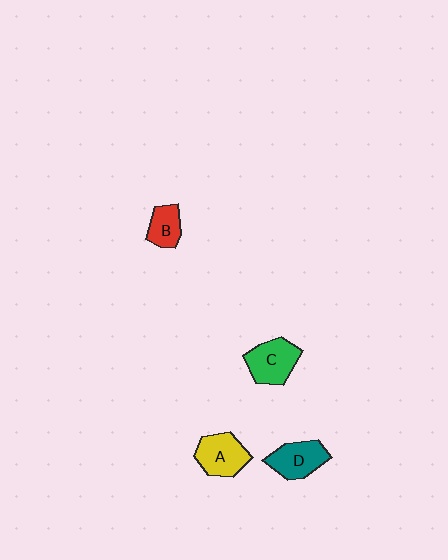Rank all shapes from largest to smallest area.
From largest to smallest: C (green), A (yellow), D (teal), B (red).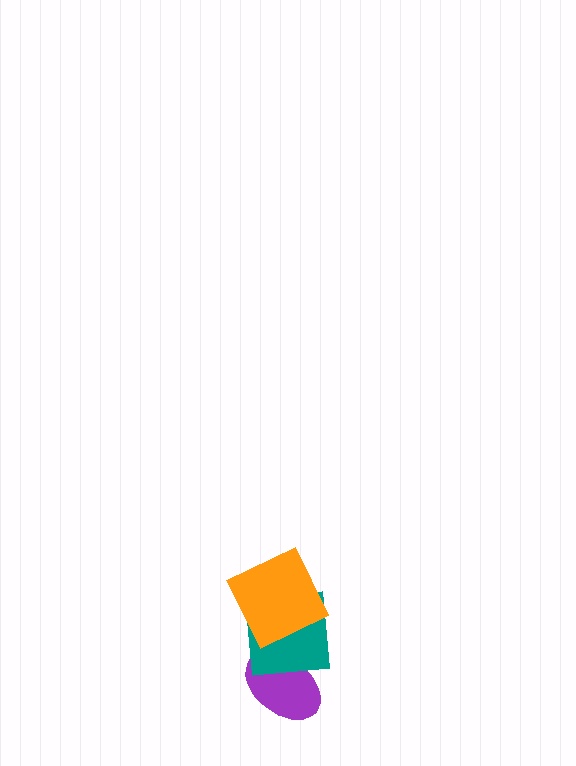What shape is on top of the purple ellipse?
The teal square is on top of the purple ellipse.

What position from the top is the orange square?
The orange square is 1st from the top.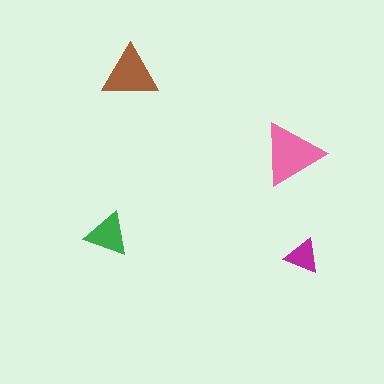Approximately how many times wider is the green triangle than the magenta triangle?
About 1.5 times wider.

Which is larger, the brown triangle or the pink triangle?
The pink one.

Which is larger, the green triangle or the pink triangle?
The pink one.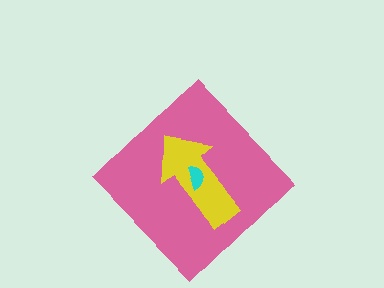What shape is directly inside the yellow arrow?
The cyan semicircle.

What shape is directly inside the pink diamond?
The yellow arrow.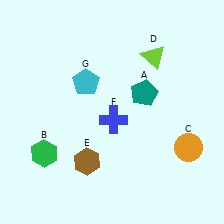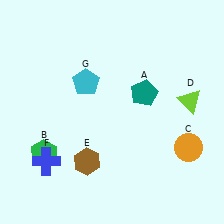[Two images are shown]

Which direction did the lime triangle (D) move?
The lime triangle (D) moved down.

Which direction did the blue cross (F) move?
The blue cross (F) moved left.